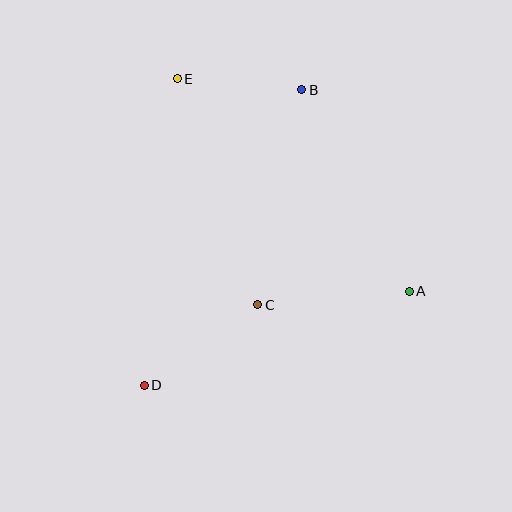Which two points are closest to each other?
Points B and E are closest to each other.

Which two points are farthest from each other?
Points B and D are farthest from each other.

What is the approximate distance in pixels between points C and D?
The distance between C and D is approximately 139 pixels.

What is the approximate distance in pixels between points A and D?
The distance between A and D is approximately 281 pixels.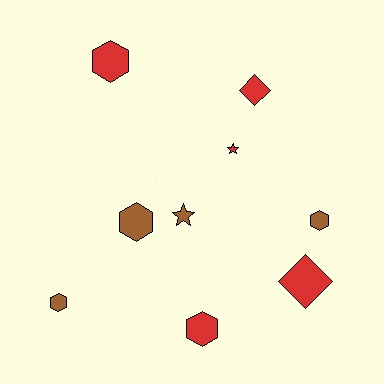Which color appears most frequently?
Red, with 5 objects.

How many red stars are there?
There is 1 red star.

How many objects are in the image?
There are 9 objects.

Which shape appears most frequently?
Hexagon, with 5 objects.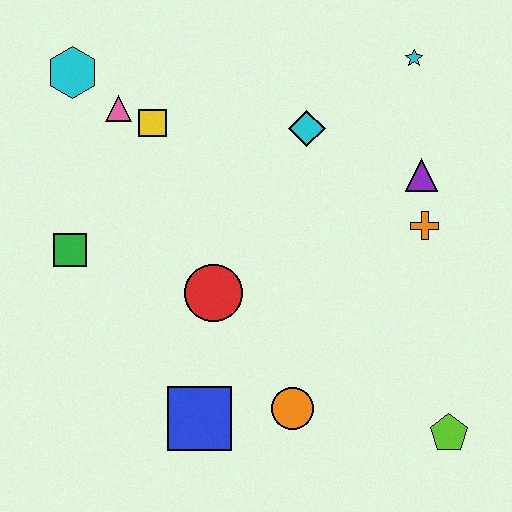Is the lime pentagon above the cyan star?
No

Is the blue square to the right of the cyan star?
No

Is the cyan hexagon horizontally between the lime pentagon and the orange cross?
No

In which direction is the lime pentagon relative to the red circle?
The lime pentagon is to the right of the red circle.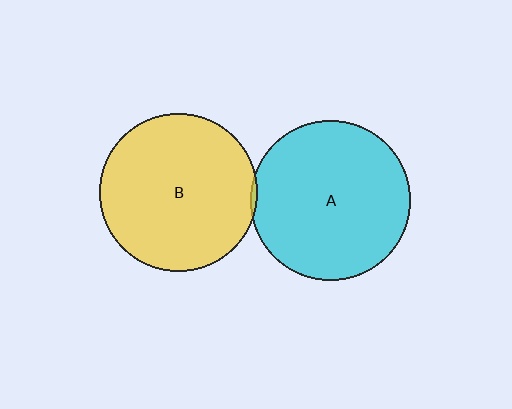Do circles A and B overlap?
Yes.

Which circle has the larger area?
Circle A (cyan).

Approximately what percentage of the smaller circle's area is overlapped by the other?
Approximately 5%.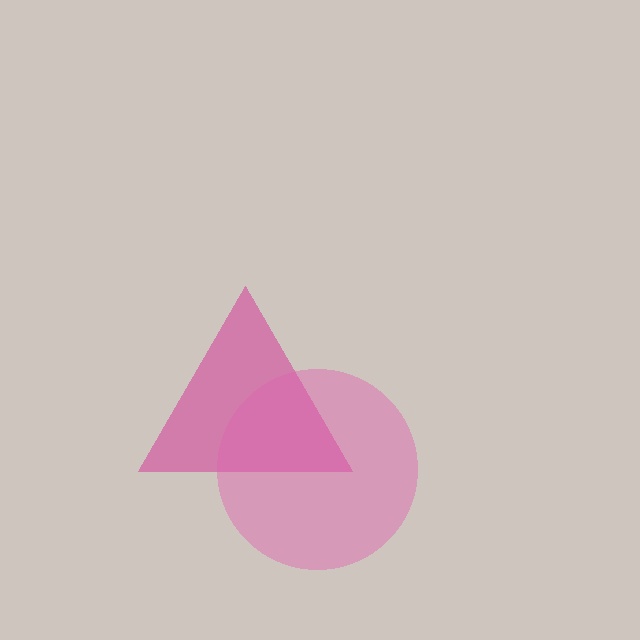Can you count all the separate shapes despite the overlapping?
Yes, there are 2 separate shapes.